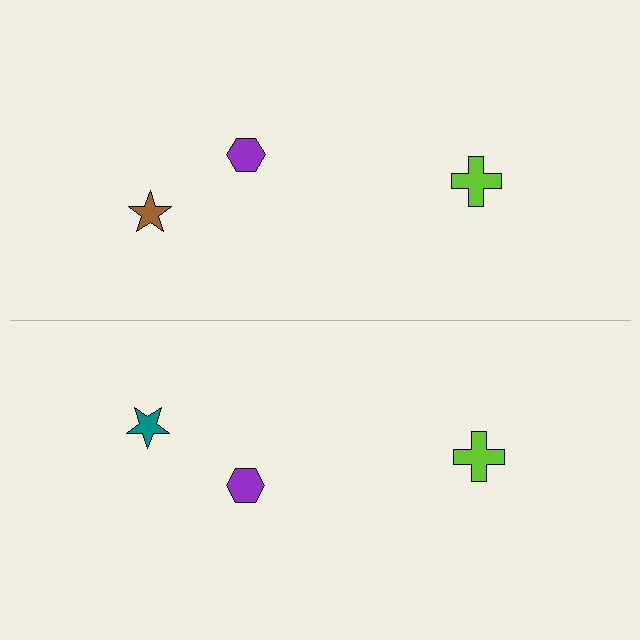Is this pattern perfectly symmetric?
No, the pattern is not perfectly symmetric. The teal star on the bottom side breaks the symmetry — its mirror counterpart is brown.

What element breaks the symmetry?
The teal star on the bottom side breaks the symmetry — its mirror counterpart is brown.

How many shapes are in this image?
There are 6 shapes in this image.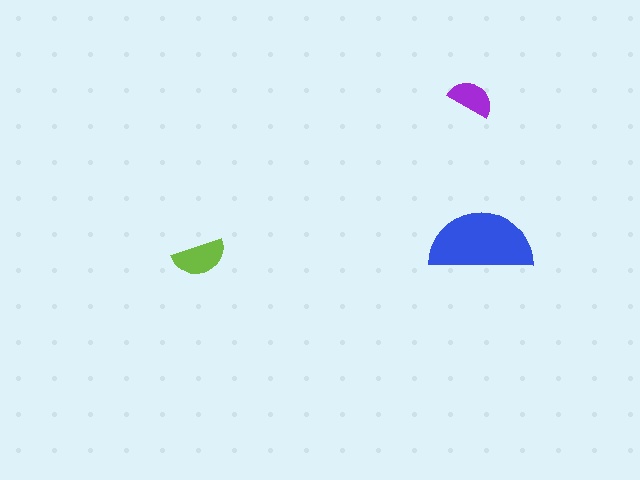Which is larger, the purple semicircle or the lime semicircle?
The lime one.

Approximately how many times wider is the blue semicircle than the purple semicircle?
About 2.5 times wider.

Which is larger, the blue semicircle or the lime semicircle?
The blue one.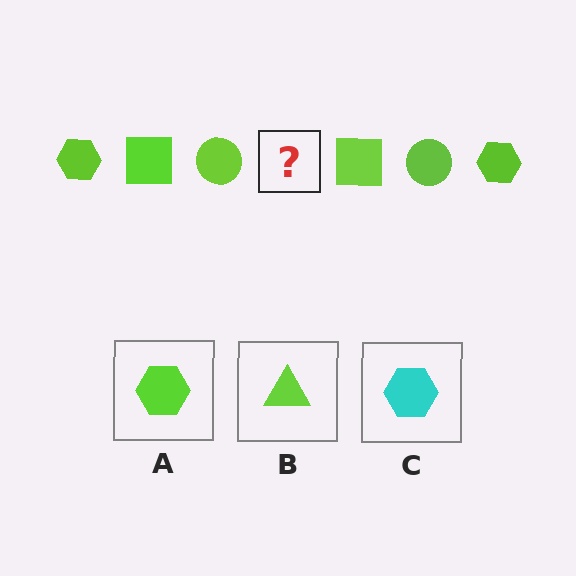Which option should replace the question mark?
Option A.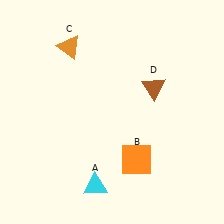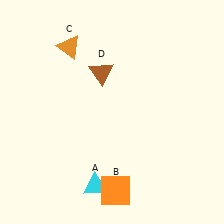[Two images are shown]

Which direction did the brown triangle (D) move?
The brown triangle (D) moved left.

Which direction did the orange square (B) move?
The orange square (B) moved down.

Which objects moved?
The objects that moved are: the orange square (B), the brown triangle (D).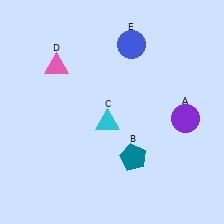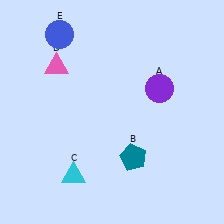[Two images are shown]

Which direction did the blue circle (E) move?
The blue circle (E) moved left.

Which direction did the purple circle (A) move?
The purple circle (A) moved up.